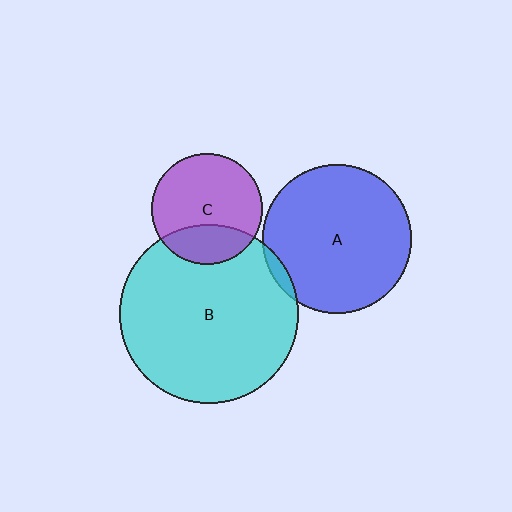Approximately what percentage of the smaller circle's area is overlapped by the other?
Approximately 5%.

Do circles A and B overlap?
Yes.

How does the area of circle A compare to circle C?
Approximately 1.8 times.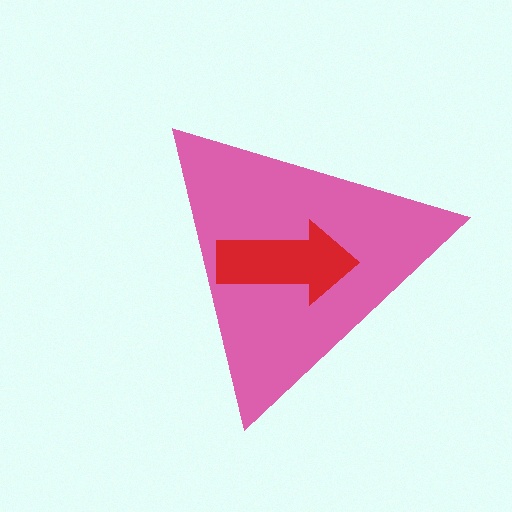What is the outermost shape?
The pink triangle.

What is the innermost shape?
The red arrow.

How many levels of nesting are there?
2.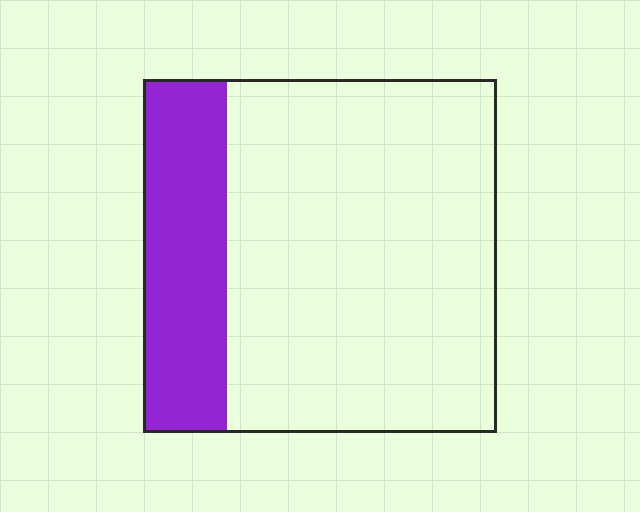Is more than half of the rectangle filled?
No.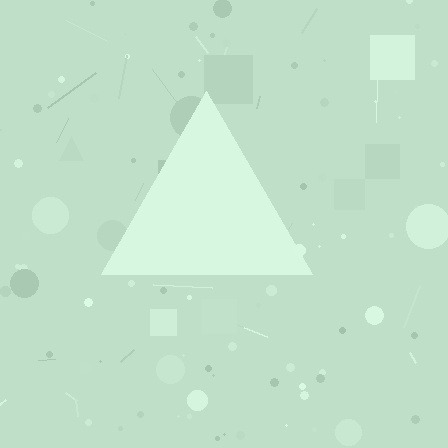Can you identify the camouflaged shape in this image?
The camouflaged shape is a triangle.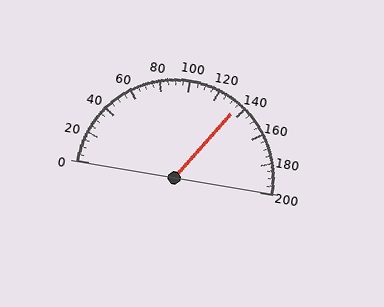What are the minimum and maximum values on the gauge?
The gauge ranges from 0 to 200.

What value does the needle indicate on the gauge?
The needle indicates approximately 135.